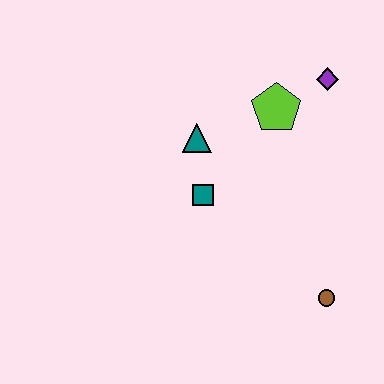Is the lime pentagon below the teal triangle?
No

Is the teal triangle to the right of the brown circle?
No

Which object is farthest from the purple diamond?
The brown circle is farthest from the purple diamond.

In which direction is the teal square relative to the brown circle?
The teal square is to the left of the brown circle.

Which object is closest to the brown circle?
The teal square is closest to the brown circle.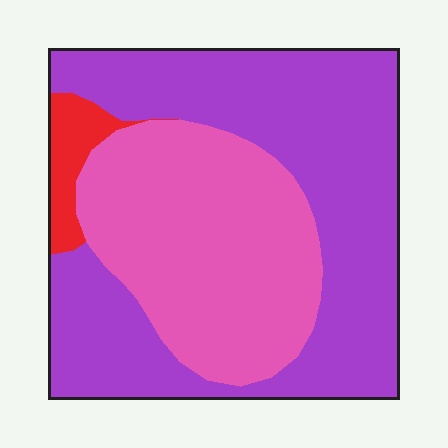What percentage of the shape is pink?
Pink covers around 40% of the shape.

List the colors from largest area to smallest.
From largest to smallest: purple, pink, red.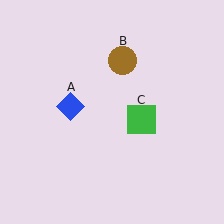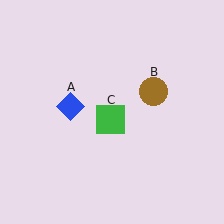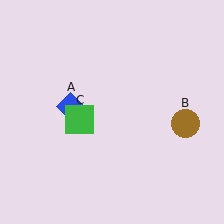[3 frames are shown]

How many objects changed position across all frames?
2 objects changed position: brown circle (object B), green square (object C).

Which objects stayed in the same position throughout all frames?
Blue diamond (object A) remained stationary.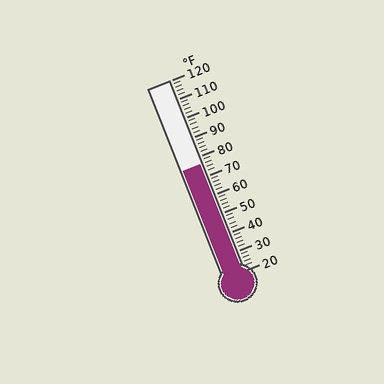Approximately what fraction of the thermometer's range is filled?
The thermometer is filled to approximately 55% of its range.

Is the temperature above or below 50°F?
The temperature is above 50°F.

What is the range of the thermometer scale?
The thermometer scale ranges from 20°F to 120°F.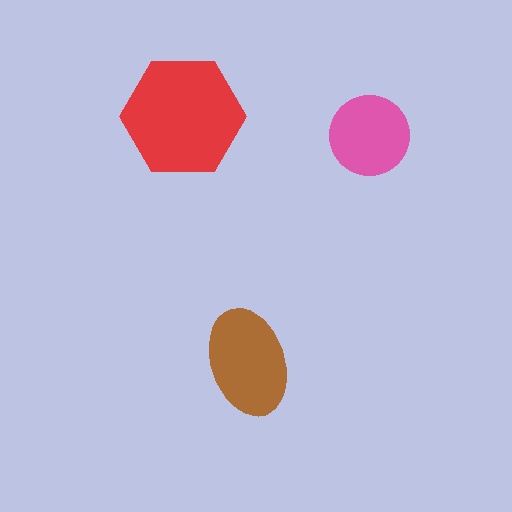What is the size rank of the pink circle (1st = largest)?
3rd.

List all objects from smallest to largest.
The pink circle, the brown ellipse, the red hexagon.